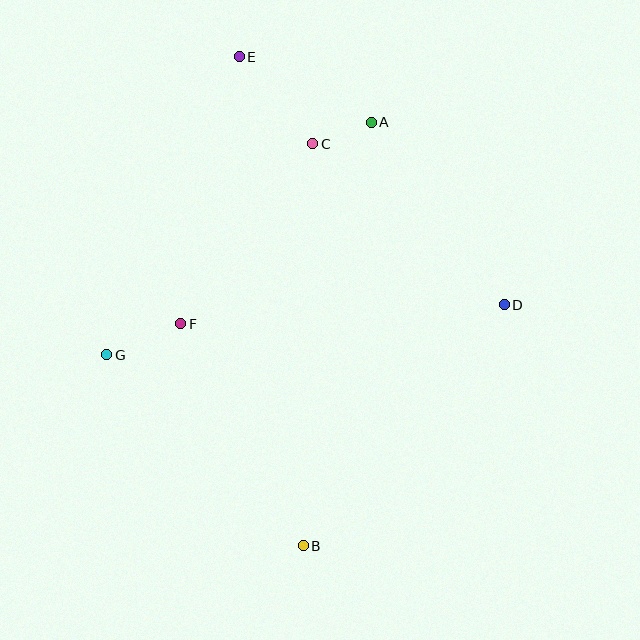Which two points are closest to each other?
Points A and C are closest to each other.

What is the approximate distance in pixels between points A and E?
The distance between A and E is approximately 148 pixels.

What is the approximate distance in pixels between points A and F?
The distance between A and F is approximately 277 pixels.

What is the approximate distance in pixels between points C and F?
The distance between C and F is approximately 223 pixels.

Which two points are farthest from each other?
Points B and E are farthest from each other.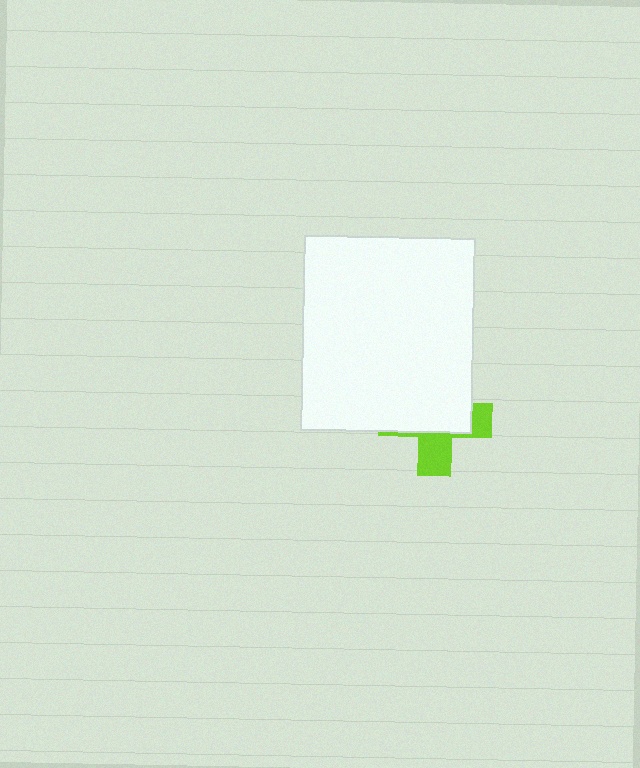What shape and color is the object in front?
The object in front is a white rectangle.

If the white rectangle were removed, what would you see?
You would see the complete lime cross.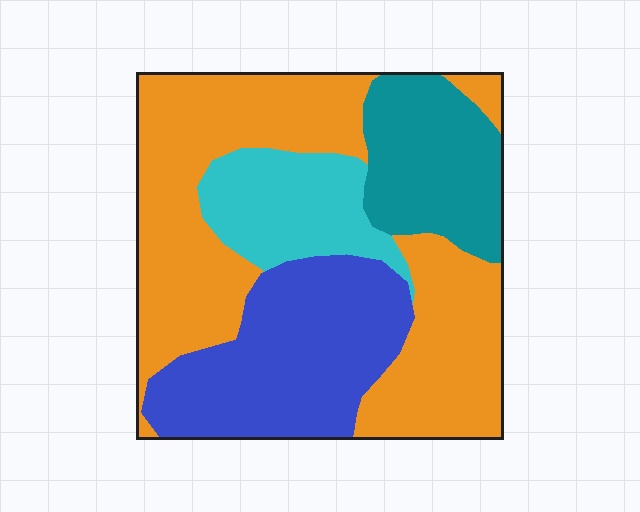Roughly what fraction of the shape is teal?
Teal covers about 15% of the shape.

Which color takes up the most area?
Orange, at roughly 45%.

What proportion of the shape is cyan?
Cyan takes up about one eighth (1/8) of the shape.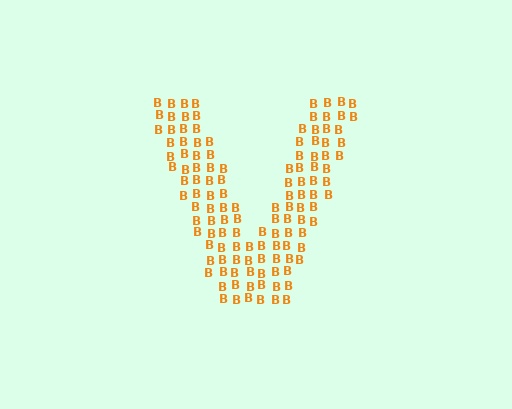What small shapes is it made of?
It is made of small letter B's.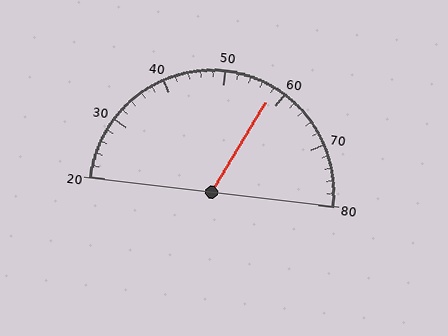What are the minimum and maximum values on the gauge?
The gauge ranges from 20 to 80.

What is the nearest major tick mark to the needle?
The nearest major tick mark is 60.